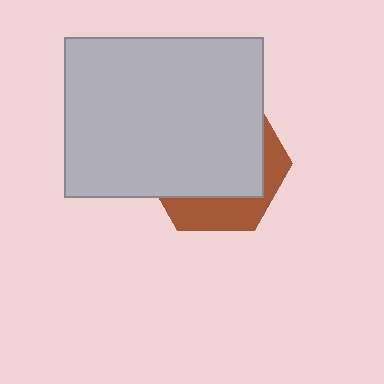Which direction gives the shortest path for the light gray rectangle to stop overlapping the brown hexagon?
Moving up gives the shortest separation.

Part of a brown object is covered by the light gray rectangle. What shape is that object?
It is a hexagon.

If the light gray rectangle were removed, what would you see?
You would see the complete brown hexagon.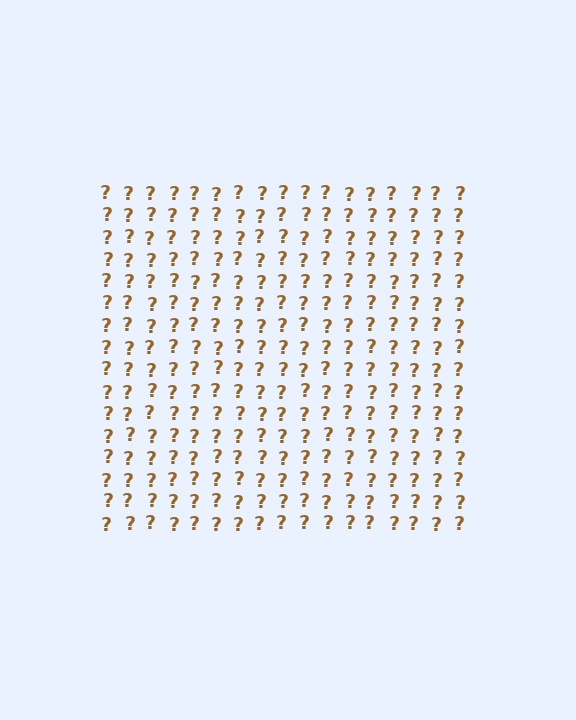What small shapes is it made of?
It is made of small question marks.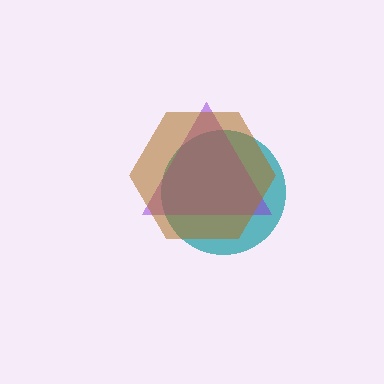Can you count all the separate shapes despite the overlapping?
Yes, there are 3 separate shapes.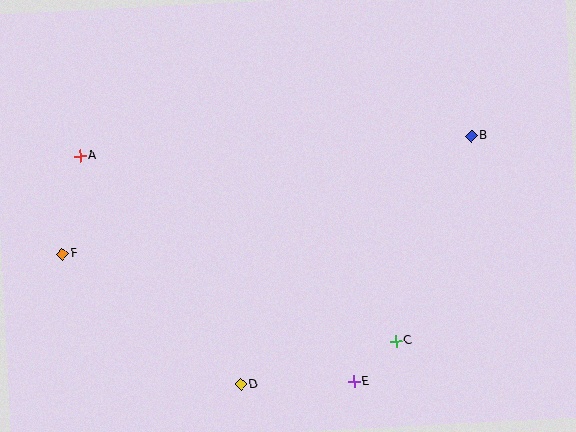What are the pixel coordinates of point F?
Point F is at (63, 254).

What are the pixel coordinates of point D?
Point D is at (241, 384).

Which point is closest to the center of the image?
Point C at (396, 341) is closest to the center.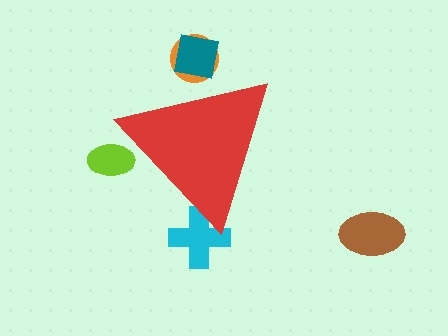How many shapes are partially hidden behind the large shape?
4 shapes are partially hidden.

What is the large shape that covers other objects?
A red triangle.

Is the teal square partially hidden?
Yes, the teal square is partially hidden behind the red triangle.